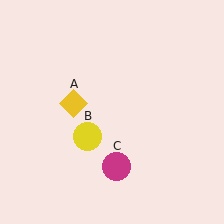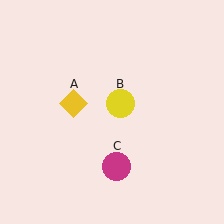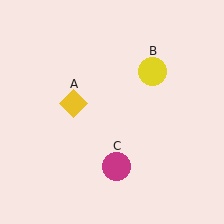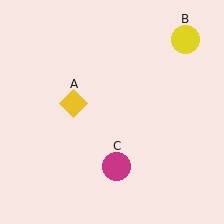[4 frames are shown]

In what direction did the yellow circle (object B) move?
The yellow circle (object B) moved up and to the right.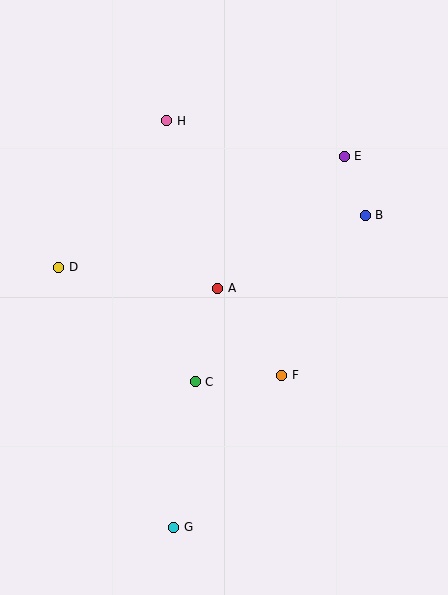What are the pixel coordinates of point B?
Point B is at (365, 215).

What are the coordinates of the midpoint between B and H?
The midpoint between B and H is at (266, 168).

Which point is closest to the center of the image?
Point A at (218, 288) is closest to the center.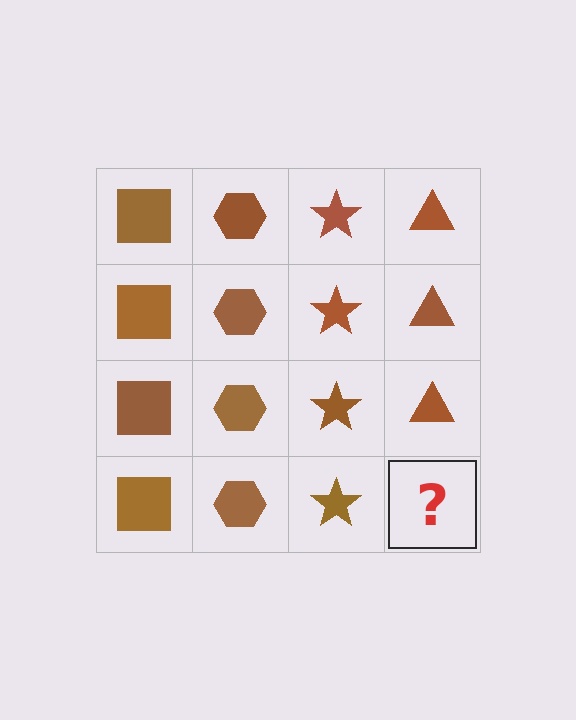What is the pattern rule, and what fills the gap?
The rule is that each column has a consistent shape. The gap should be filled with a brown triangle.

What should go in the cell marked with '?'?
The missing cell should contain a brown triangle.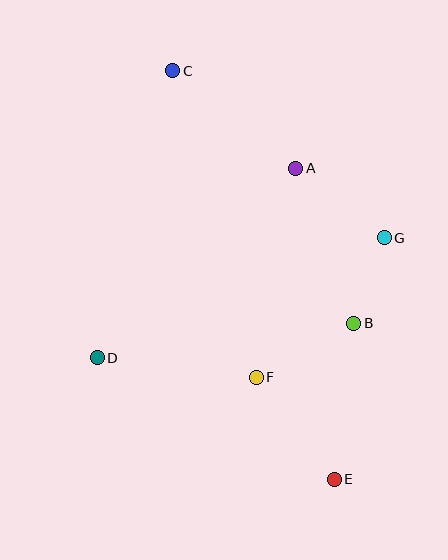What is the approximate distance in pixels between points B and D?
The distance between B and D is approximately 259 pixels.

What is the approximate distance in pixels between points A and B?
The distance between A and B is approximately 165 pixels.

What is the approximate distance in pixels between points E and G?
The distance between E and G is approximately 247 pixels.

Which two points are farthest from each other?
Points C and E are farthest from each other.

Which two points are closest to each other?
Points B and G are closest to each other.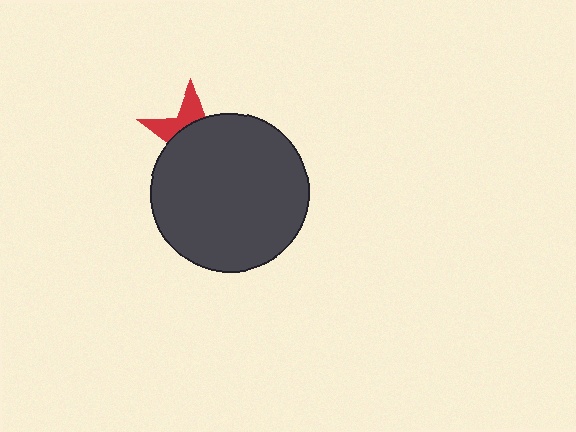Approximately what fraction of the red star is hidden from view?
Roughly 67% of the red star is hidden behind the dark gray circle.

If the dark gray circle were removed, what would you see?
You would see the complete red star.